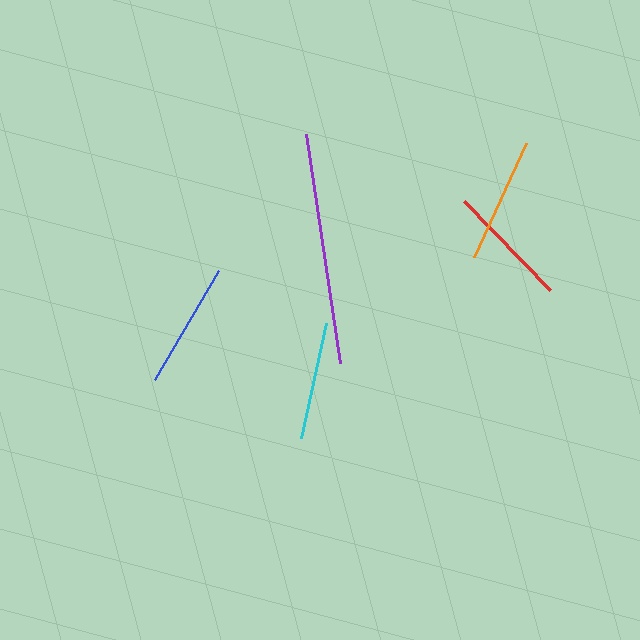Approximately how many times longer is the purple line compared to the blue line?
The purple line is approximately 1.8 times the length of the blue line.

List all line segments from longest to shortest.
From longest to shortest: purple, blue, orange, red, cyan.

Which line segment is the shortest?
The cyan line is the shortest at approximately 118 pixels.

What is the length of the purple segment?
The purple segment is approximately 231 pixels long.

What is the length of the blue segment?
The blue segment is approximately 126 pixels long.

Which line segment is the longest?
The purple line is the longest at approximately 231 pixels.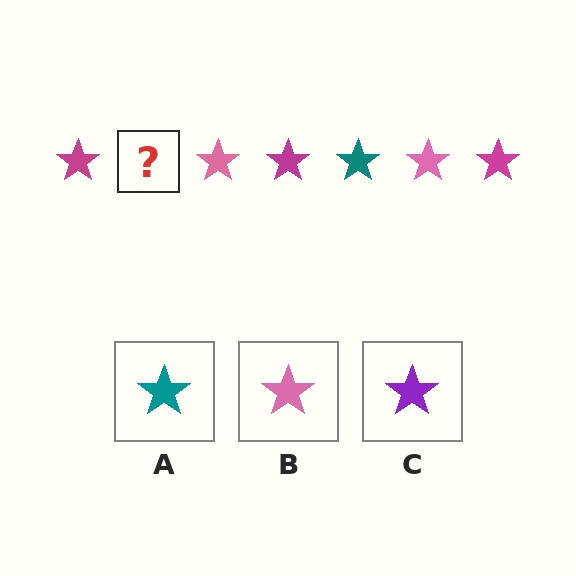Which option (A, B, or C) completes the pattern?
A.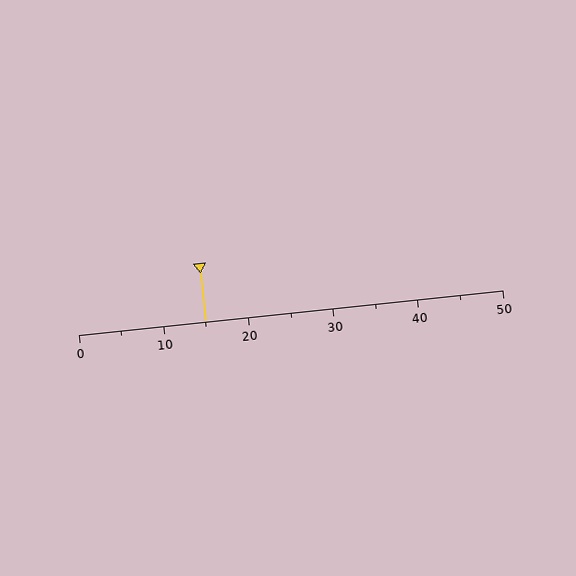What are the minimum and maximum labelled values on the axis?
The axis runs from 0 to 50.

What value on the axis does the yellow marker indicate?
The marker indicates approximately 15.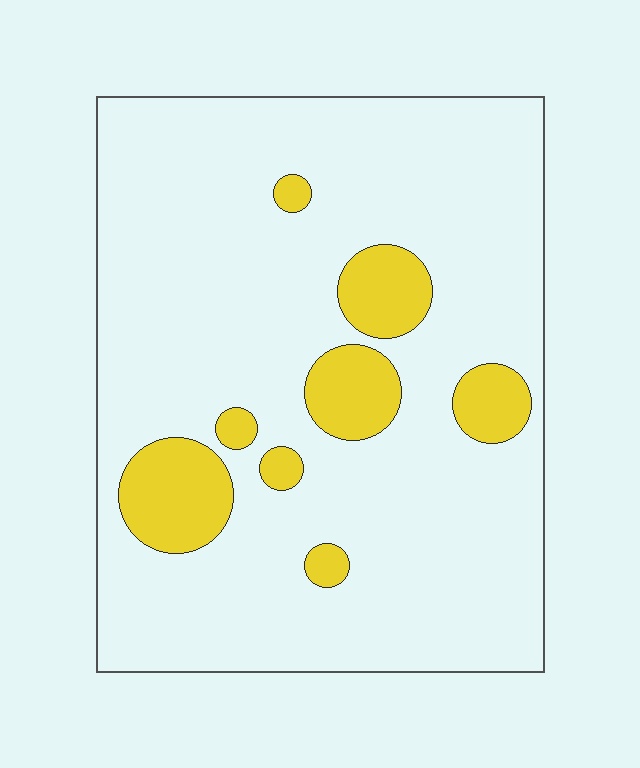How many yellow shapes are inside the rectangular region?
8.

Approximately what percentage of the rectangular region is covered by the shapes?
Approximately 15%.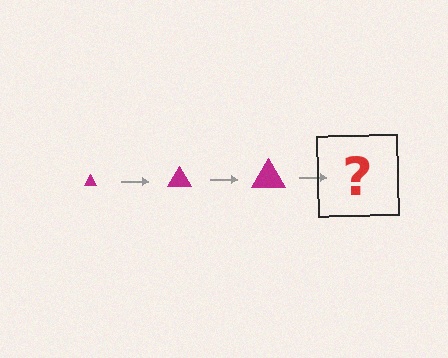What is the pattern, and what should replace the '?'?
The pattern is that the triangle gets progressively larger each step. The '?' should be a magenta triangle, larger than the previous one.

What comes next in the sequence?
The next element should be a magenta triangle, larger than the previous one.